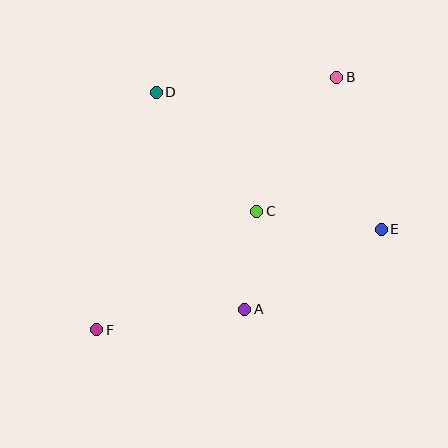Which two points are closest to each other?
Points A and C are closest to each other.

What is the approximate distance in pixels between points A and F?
The distance between A and F is approximately 149 pixels.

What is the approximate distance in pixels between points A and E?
The distance between A and E is approximately 158 pixels.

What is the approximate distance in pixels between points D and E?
The distance between D and E is approximately 263 pixels.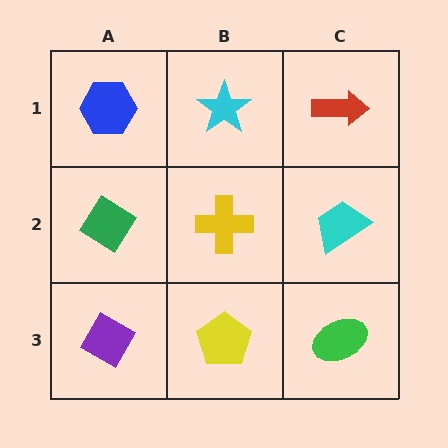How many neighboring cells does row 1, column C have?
2.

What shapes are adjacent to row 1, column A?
A green diamond (row 2, column A), a cyan star (row 1, column B).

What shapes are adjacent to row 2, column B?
A cyan star (row 1, column B), a yellow pentagon (row 3, column B), a green diamond (row 2, column A), a cyan trapezoid (row 2, column C).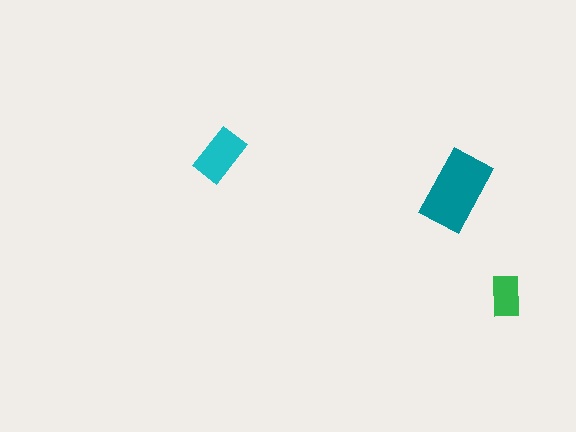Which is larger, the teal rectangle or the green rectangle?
The teal one.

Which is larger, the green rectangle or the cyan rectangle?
The cyan one.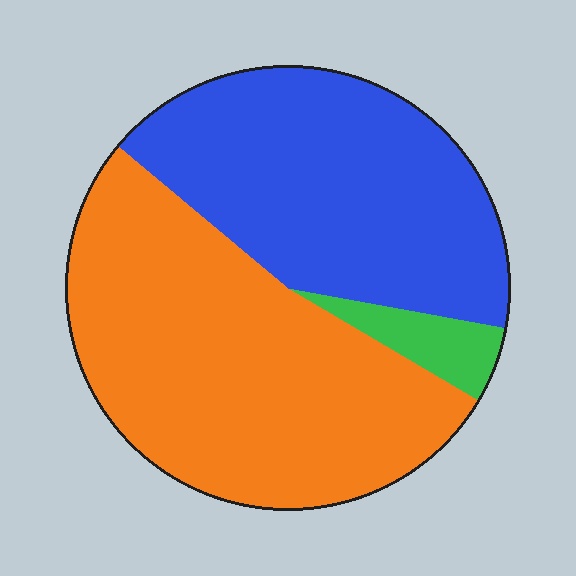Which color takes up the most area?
Orange, at roughly 55%.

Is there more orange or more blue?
Orange.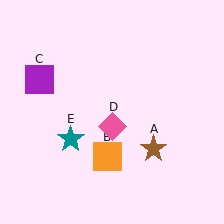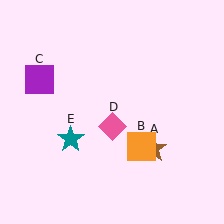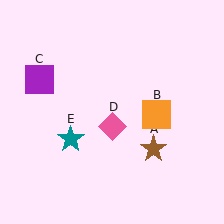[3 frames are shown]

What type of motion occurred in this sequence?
The orange square (object B) rotated counterclockwise around the center of the scene.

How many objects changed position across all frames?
1 object changed position: orange square (object B).